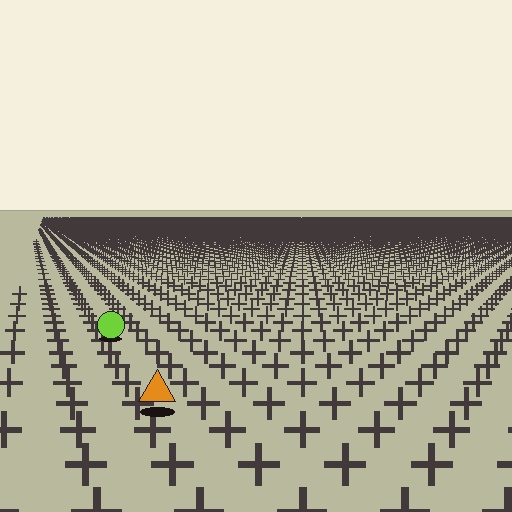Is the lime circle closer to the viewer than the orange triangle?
No. The orange triangle is closer — you can tell from the texture gradient: the ground texture is coarser near it.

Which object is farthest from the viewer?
The lime circle is farthest from the viewer. It appears smaller and the ground texture around it is denser.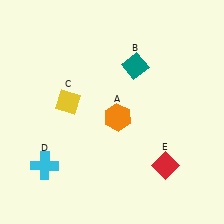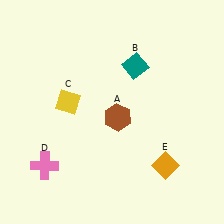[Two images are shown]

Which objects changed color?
A changed from orange to brown. D changed from cyan to pink. E changed from red to orange.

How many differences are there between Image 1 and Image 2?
There are 3 differences between the two images.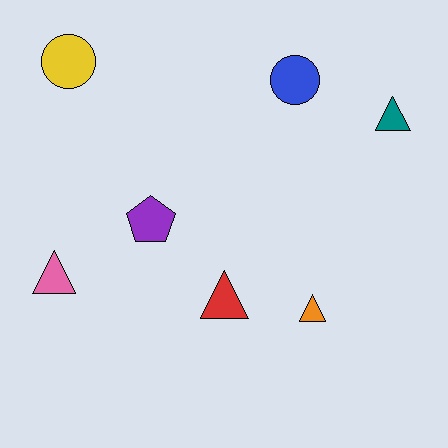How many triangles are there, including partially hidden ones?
There are 4 triangles.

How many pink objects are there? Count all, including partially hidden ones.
There is 1 pink object.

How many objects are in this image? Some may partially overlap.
There are 7 objects.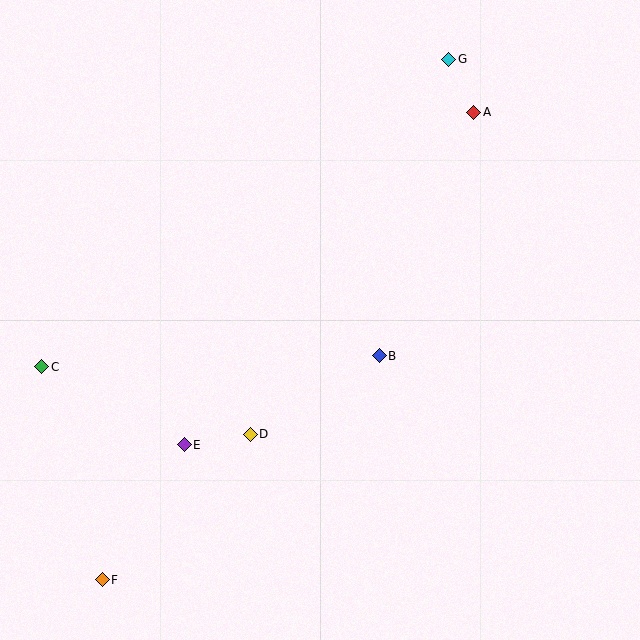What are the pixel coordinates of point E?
Point E is at (184, 445).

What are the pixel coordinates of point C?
Point C is at (41, 367).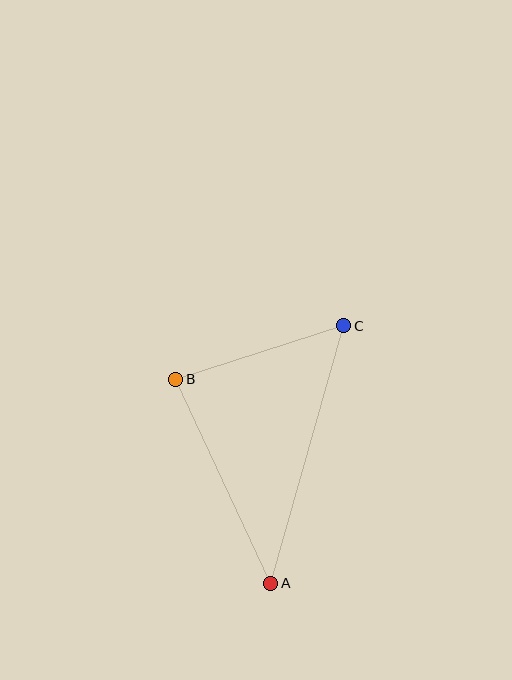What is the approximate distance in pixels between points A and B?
The distance between A and B is approximately 225 pixels.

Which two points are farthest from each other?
Points A and C are farthest from each other.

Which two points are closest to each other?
Points B and C are closest to each other.